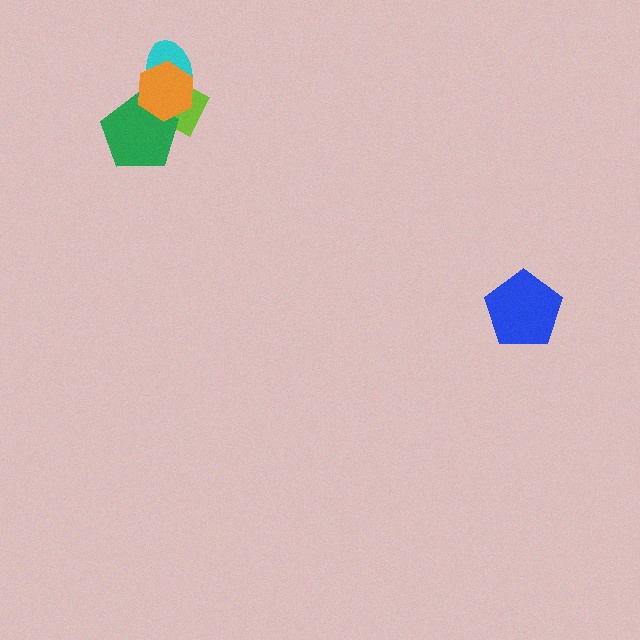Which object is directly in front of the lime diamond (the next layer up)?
The cyan ellipse is directly in front of the lime diamond.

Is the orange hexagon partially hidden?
No, no other shape covers it.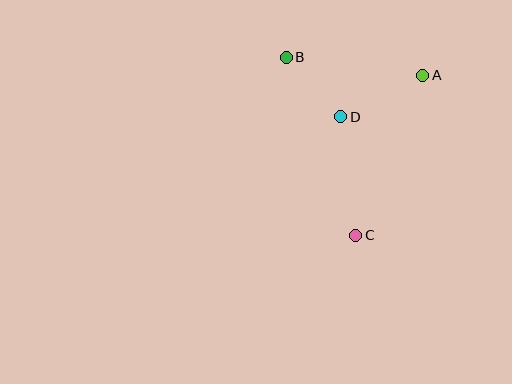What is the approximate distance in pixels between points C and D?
The distance between C and D is approximately 119 pixels.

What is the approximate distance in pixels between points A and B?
The distance between A and B is approximately 138 pixels.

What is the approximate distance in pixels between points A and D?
The distance between A and D is approximately 92 pixels.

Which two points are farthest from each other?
Points B and C are farthest from each other.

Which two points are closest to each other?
Points B and D are closest to each other.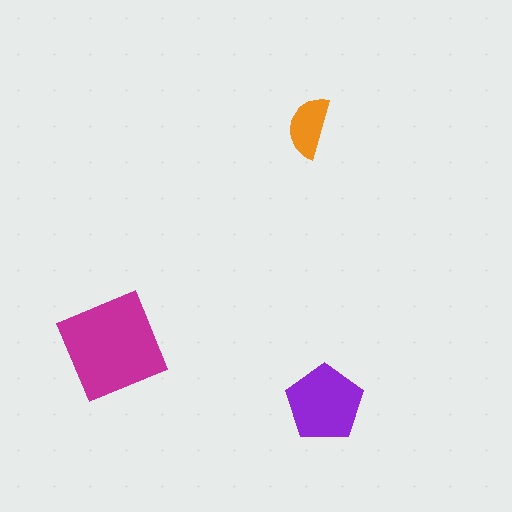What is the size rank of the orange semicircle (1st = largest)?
3rd.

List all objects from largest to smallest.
The magenta diamond, the purple pentagon, the orange semicircle.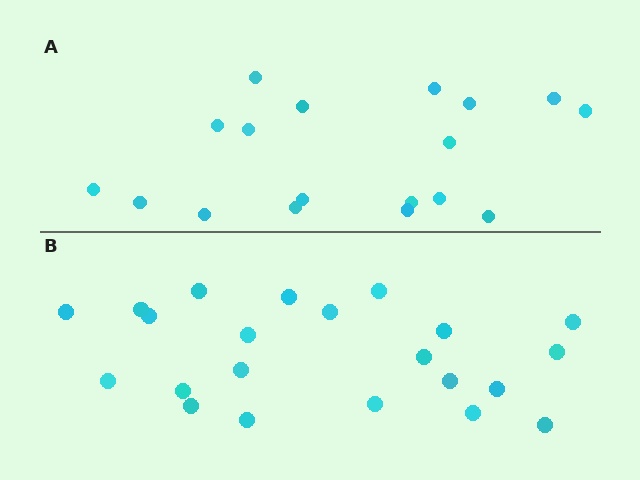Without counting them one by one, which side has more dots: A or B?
Region B (the bottom region) has more dots.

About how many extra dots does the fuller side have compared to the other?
Region B has about 4 more dots than region A.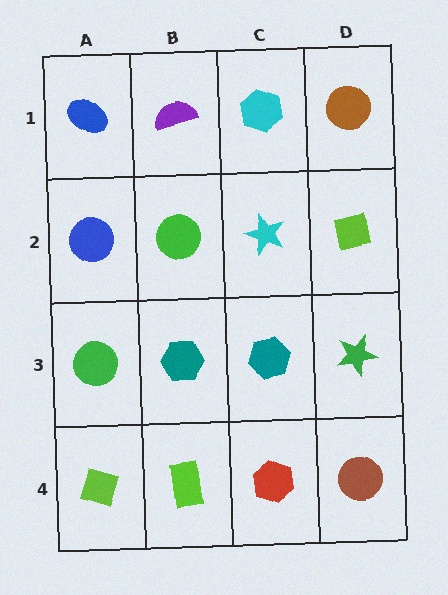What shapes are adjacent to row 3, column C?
A cyan star (row 2, column C), a red hexagon (row 4, column C), a teal hexagon (row 3, column B), a green star (row 3, column D).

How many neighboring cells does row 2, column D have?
3.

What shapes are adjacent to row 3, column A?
A blue circle (row 2, column A), a lime diamond (row 4, column A), a teal hexagon (row 3, column B).